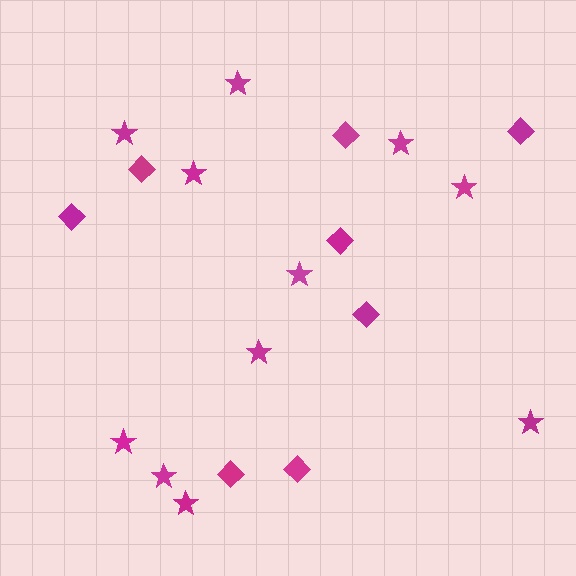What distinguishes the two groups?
There are 2 groups: one group of diamonds (8) and one group of stars (11).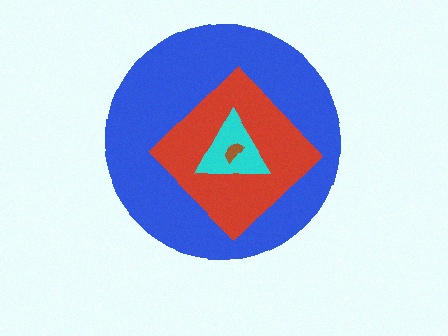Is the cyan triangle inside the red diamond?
Yes.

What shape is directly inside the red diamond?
The cyan triangle.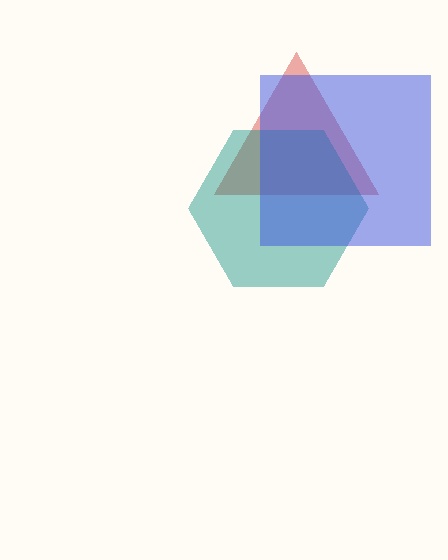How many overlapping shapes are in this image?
There are 3 overlapping shapes in the image.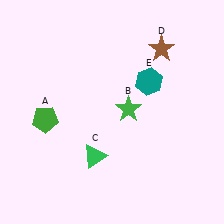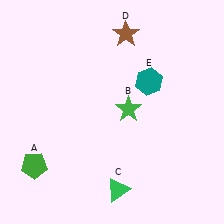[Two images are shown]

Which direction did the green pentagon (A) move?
The green pentagon (A) moved down.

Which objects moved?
The objects that moved are: the green pentagon (A), the green triangle (C), the brown star (D).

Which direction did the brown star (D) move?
The brown star (D) moved left.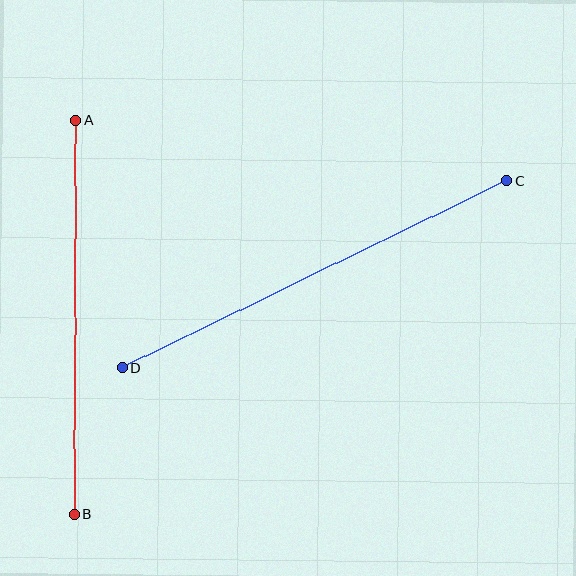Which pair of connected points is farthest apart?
Points C and D are farthest apart.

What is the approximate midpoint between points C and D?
The midpoint is at approximately (315, 275) pixels.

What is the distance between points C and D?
The distance is approximately 427 pixels.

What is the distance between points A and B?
The distance is approximately 394 pixels.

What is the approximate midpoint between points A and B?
The midpoint is at approximately (75, 317) pixels.